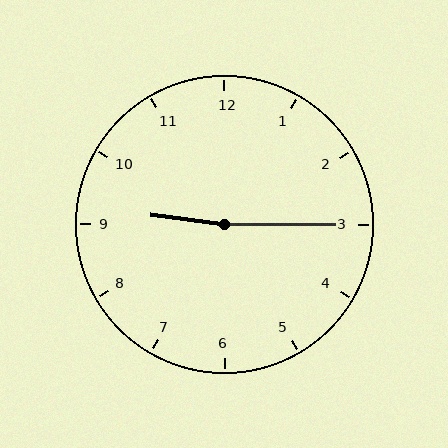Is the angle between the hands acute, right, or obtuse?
It is obtuse.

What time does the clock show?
9:15.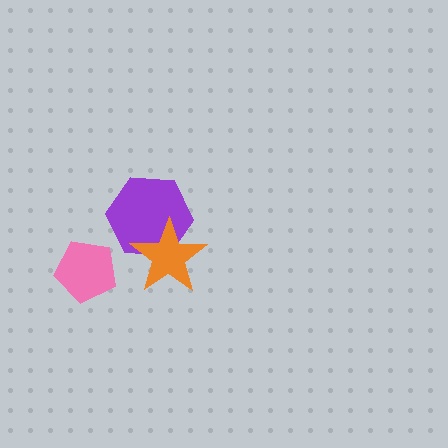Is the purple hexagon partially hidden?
Yes, it is partially covered by another shape.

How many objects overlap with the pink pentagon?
0 objects overlap with the pink pentagon.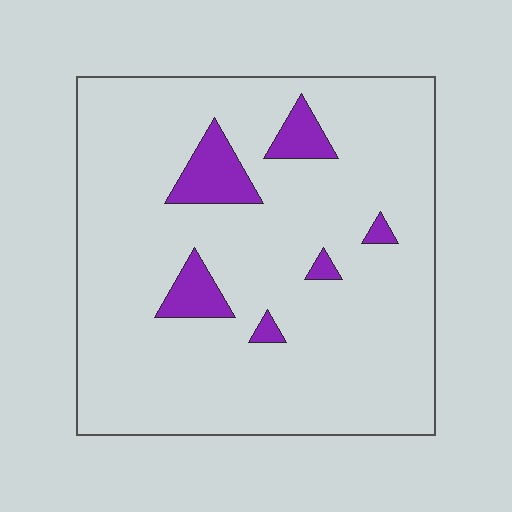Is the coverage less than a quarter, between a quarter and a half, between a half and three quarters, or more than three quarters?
Less than a quarter.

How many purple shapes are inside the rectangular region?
6.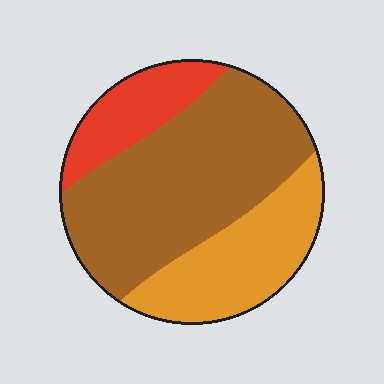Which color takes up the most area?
Brown, at roughly 55%.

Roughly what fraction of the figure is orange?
Orange takes up between a sixth and a third of the figure.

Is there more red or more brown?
Brown.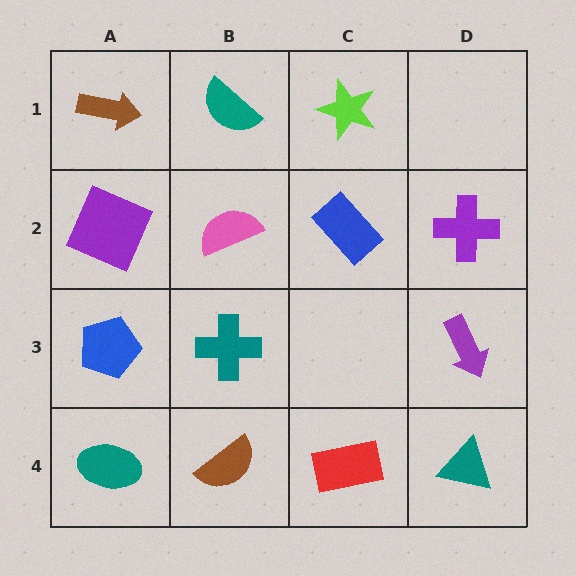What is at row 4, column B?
A brown semicircle.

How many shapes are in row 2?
4 shapes.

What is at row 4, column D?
A teal triangle.